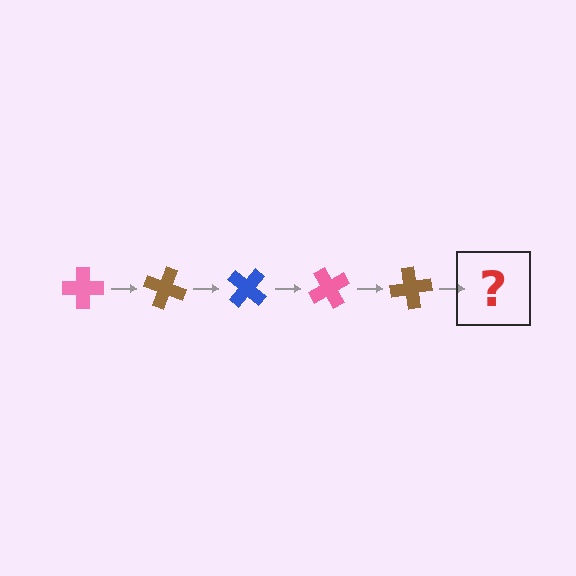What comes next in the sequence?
The next element should be a blue cross, rotated 100 degrees from the start.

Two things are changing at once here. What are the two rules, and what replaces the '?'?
The two rules are that it rotates 20 degrees each step and the color cycles through pink, brown, and blue. The '?' should be a blue cross, rotated 100 degrees from the start.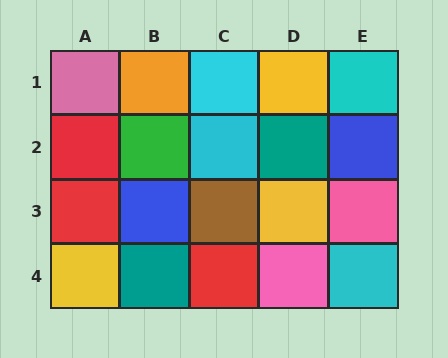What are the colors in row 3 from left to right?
Red, blue, brown, yellow, pink.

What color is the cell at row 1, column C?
Cyan.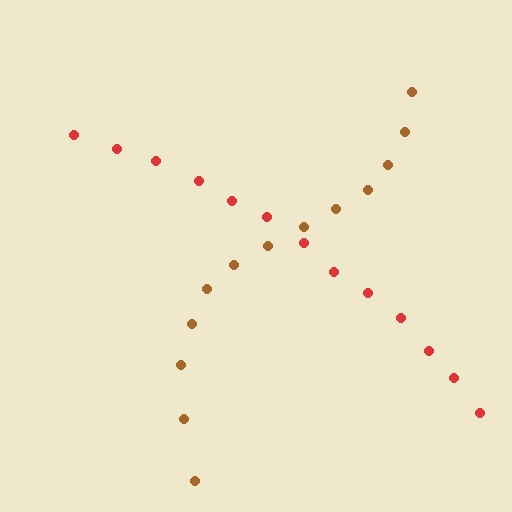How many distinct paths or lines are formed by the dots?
There are 2 distinct paths.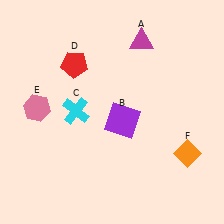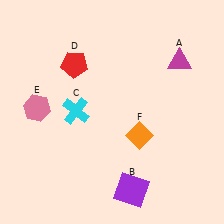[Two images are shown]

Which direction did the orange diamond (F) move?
The orange diamond (F) moved left.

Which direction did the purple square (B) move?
The purple square (B) moved down.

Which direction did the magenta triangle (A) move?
The magenta triangle (A) moved right.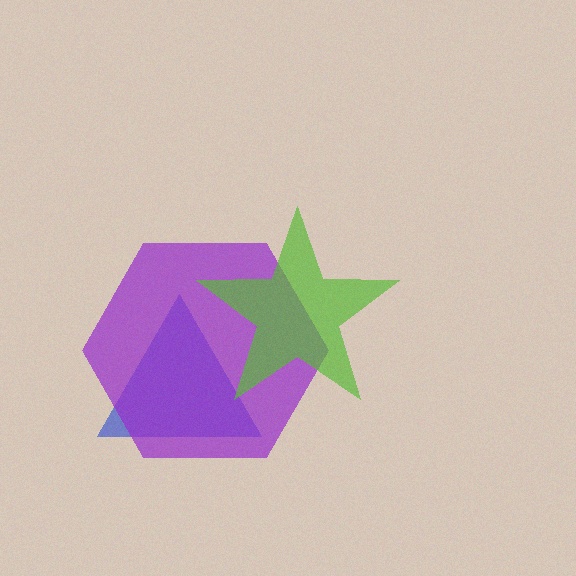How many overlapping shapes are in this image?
There are 3 overlapping shapes in the image.